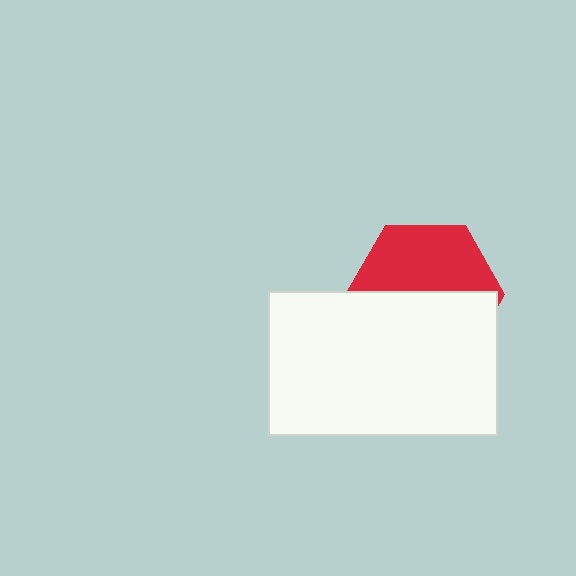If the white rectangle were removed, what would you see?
You would see the complete red hexagon.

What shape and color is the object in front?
The object in front is a white rectangle.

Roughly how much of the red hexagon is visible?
About half of it is visible (roughly 47%).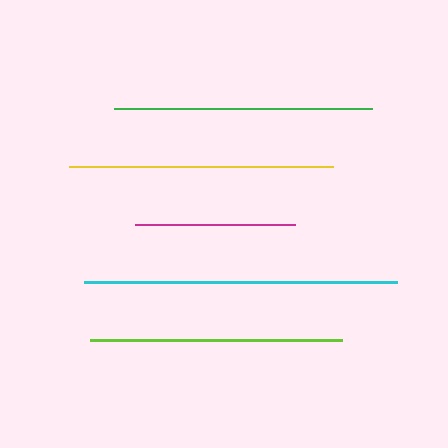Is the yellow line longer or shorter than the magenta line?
The yellow line is longer than the magenta line.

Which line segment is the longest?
The cyan line is the longest at approximately 313 pixels.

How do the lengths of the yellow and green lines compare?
The yellow and green lines are approximately the same length.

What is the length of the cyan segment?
The cyan segment is approximately 313 pixels long.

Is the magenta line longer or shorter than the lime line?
The lime line is longer than the magenta line.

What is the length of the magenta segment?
The magenta segment is approximately 159 pixels long.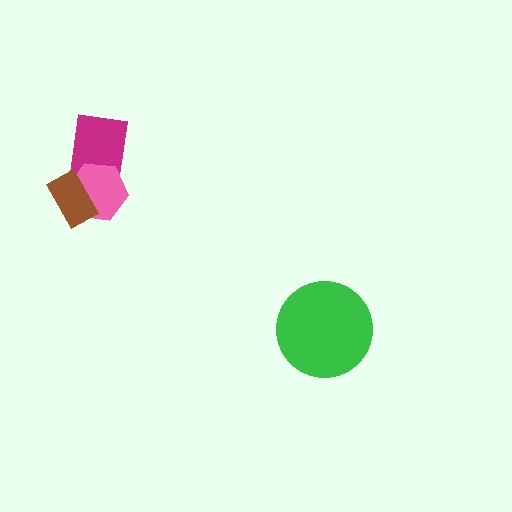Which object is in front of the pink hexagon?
The brown rectangle is in front of the pink hexagon.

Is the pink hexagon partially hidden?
Yes, it is partially covered by another shape.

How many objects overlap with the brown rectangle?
2 objects overlap with the brown rectangle.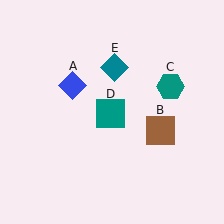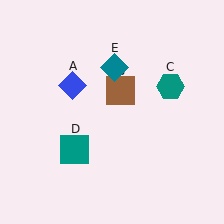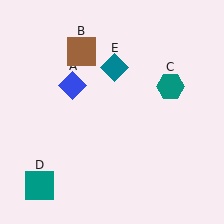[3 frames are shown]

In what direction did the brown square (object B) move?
The brown square (object B) moved up and to the left.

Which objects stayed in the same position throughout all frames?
Blue diamond (object A) and teal hexagon (object C) and teal diamond (object E) remained stationary.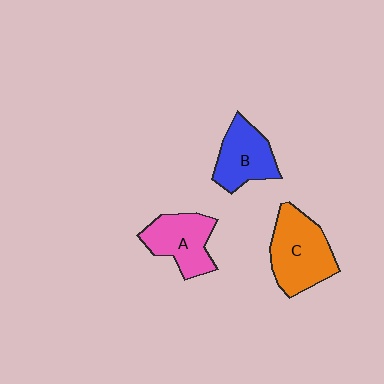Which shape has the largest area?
Shape C (orange).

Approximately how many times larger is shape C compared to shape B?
Approximately 1.3 times.